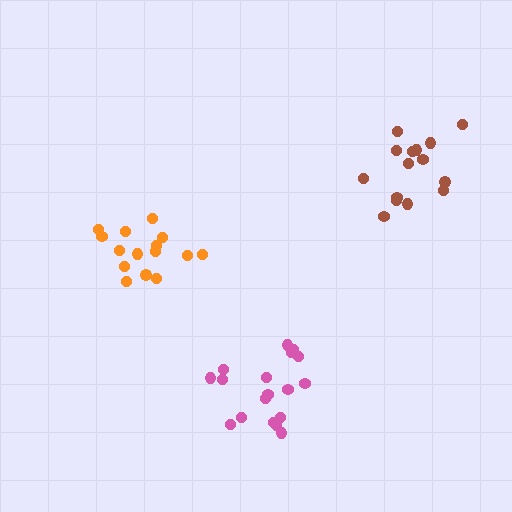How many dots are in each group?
Group 1: 18 dots, Group 2: 15 dots, Group 3: 15 dots (48 total).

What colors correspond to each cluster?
The clusters are colored: pink, orange, brown.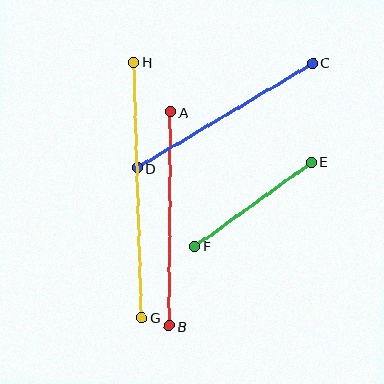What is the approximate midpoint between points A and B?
The midpoint is at approximately (170, 219) pixels.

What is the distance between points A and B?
The distance is approximately 214 pixels.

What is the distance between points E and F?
The distance is approximately 144 pixels.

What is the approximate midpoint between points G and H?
The midpoint is at approximately (138, 190) pixels.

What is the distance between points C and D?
The distance is approximately 204 pixels.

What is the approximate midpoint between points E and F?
The midpoint is at approximately (253, 204) pixels.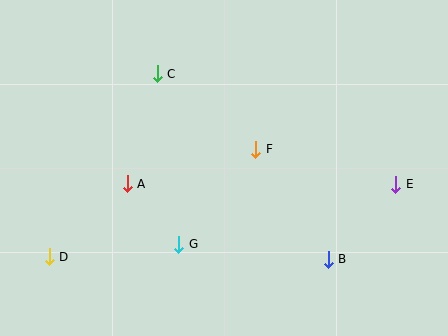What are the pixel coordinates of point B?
Point B is at (328, 259).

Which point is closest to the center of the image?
Point F at (256, 149) is closest to the center.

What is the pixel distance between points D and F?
The distance between D and F is 233 pixels.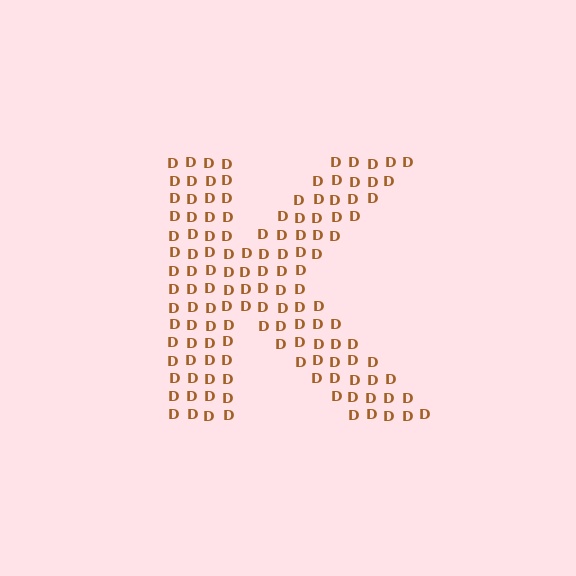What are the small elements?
The small elements are letter D's.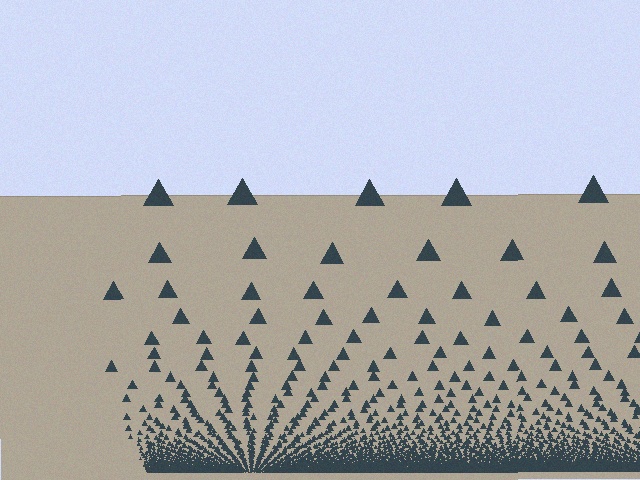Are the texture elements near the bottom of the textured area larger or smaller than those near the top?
Smaller. The gradient is inverted — elements near the bottom are smaller and denser.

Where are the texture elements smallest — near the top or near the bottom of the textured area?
Near the bottom.